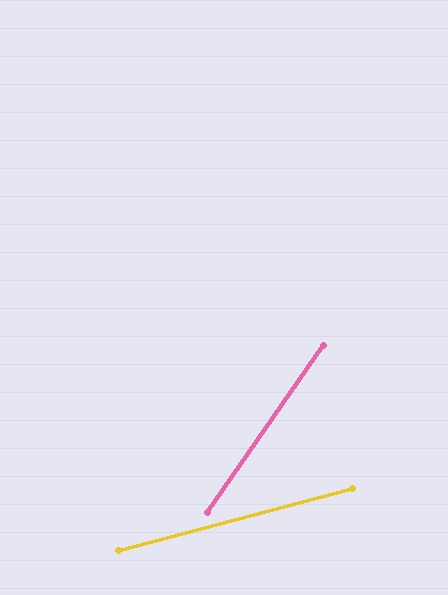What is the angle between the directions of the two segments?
Approximately 41 degrees.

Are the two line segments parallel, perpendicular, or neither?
Neither parallel nor perpendicular — they differ by about 41°.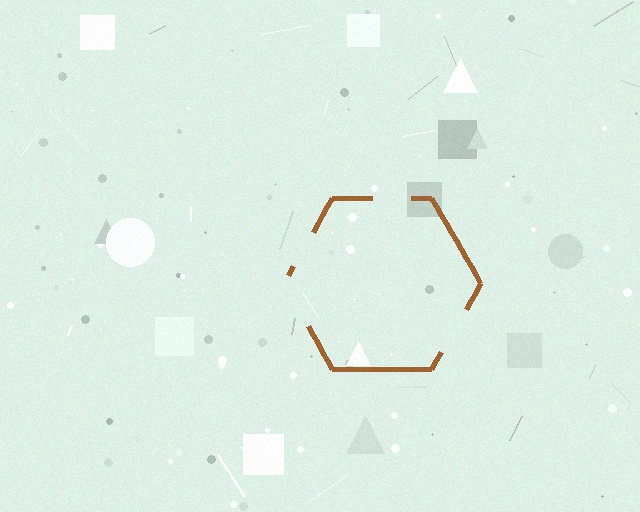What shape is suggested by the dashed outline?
The dashed outline suggests a hexagon.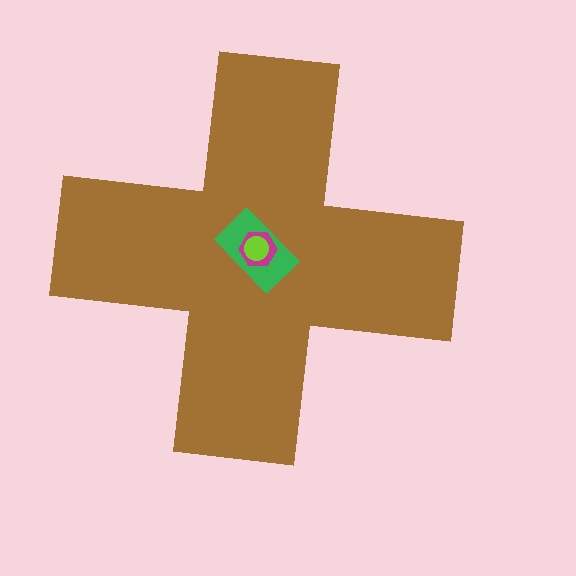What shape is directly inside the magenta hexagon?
The lime circle.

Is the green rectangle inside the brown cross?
Yes.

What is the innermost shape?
The lime circle.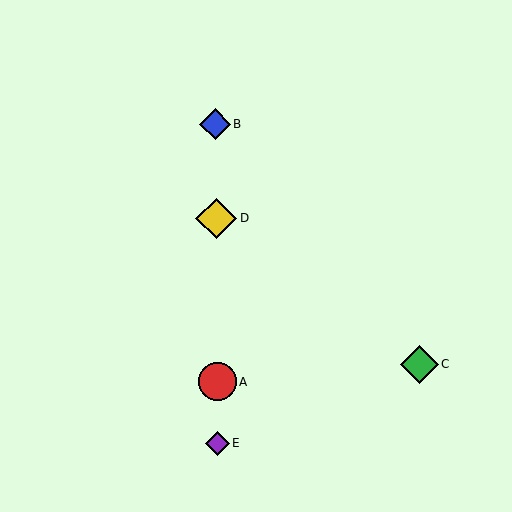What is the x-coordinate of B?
Object B is at x≈215.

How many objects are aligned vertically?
4 objects (A, B, D, E) are aligned vertically.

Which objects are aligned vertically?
Objects A, B, D, E are aligned vertically.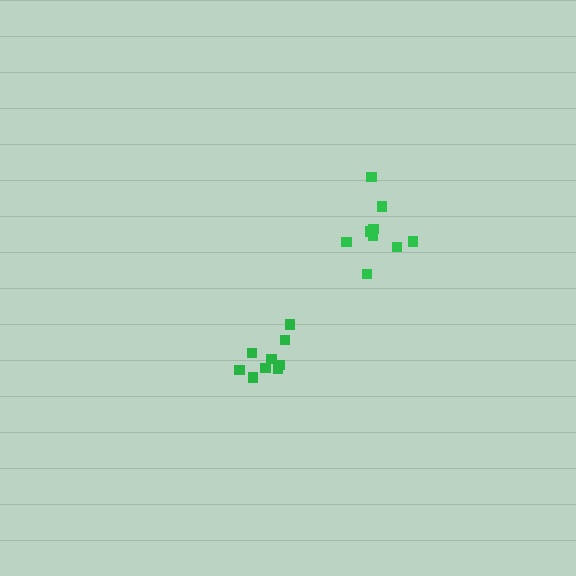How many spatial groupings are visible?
There are 2 spatial groupings.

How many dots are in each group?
Group 1: 9 dots, Group 2: 9 dots (18 total).